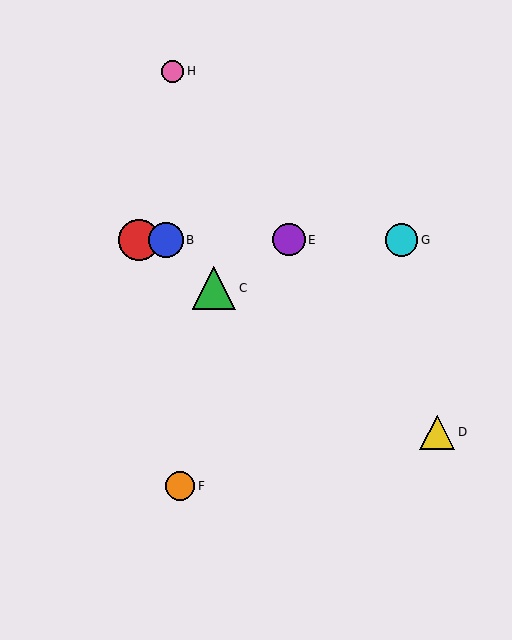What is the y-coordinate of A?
Object A is at y≈240.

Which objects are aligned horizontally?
Objects A, B, E, G are aligned horizontally.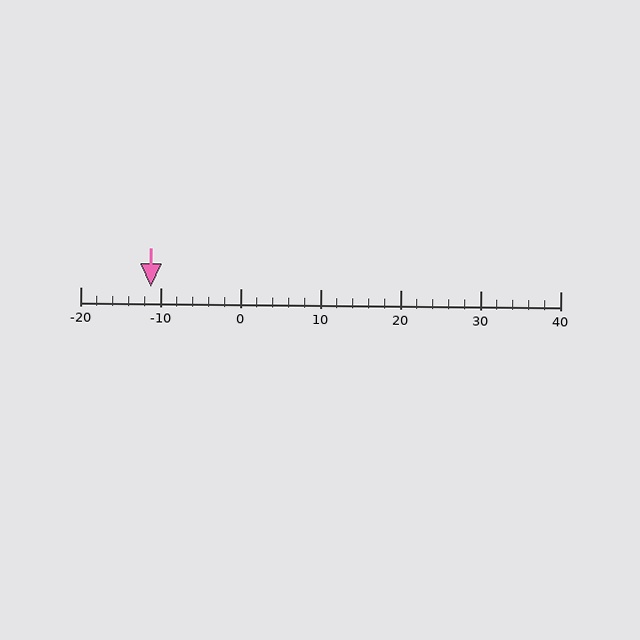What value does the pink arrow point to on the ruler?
The pink arrow points to approximately -11.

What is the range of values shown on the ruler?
The ruler shows values from -20 to 40.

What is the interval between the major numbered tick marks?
The major tick marks are spaced 10 units apart.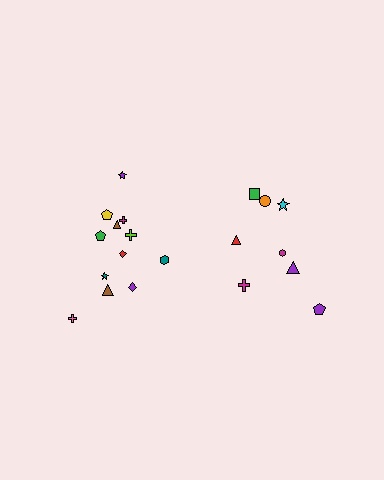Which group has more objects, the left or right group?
The left group.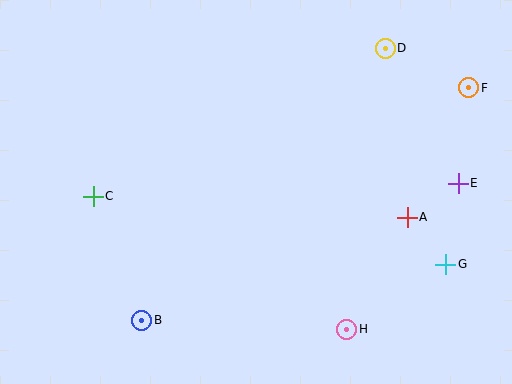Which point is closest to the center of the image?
Point A at (407, 217) is closest to the center.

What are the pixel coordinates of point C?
Point C is at (93, 196).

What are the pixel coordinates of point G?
Point G is at (446, 264).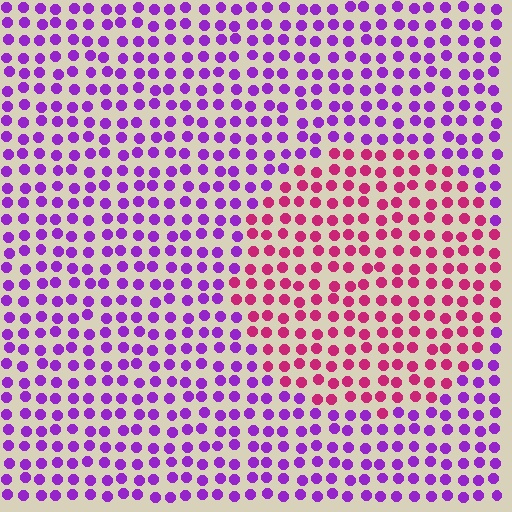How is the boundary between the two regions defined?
The boundary is defined purely by a slight shift in hue (about 49 degrees). Spacing, size, and orientation are identical on both sides.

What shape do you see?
I see a circle.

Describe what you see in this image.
The image is filled with small purple elements in a uniform arrangement. A circle-shaped region is visible where the elements are tinted to a slightly different hue, forming a subtle color boundary.